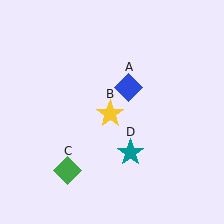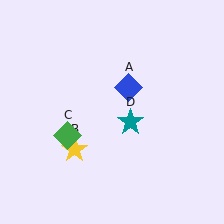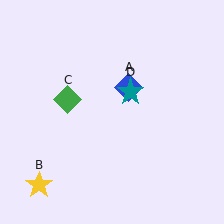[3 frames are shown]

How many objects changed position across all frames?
3 objects changed position: yellow star (object B), green diamond (object C), teal star (object D).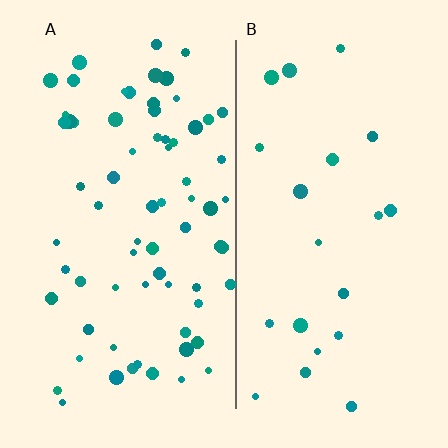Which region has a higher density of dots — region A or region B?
A (the left).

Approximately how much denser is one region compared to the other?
Approximately 3.2× — region A over region B.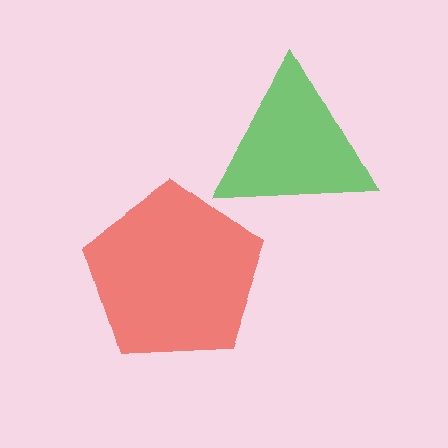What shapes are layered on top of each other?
The layered shapes are: a green triangle, a red pentagon.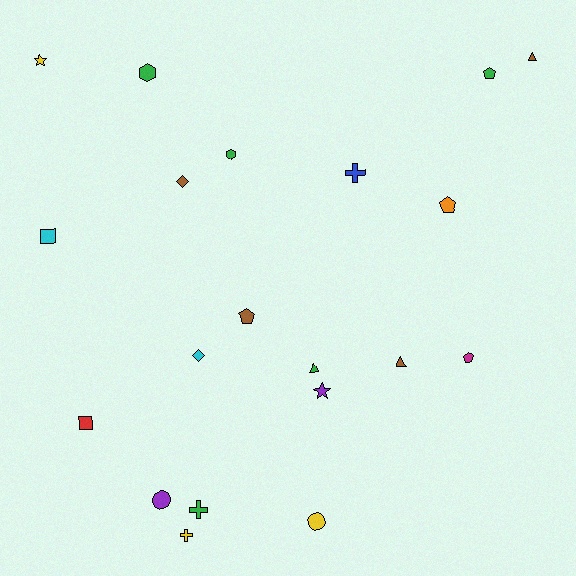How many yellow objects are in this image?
There are 3 yellow objects.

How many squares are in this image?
There are 2 squares.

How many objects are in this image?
There are 20 objects.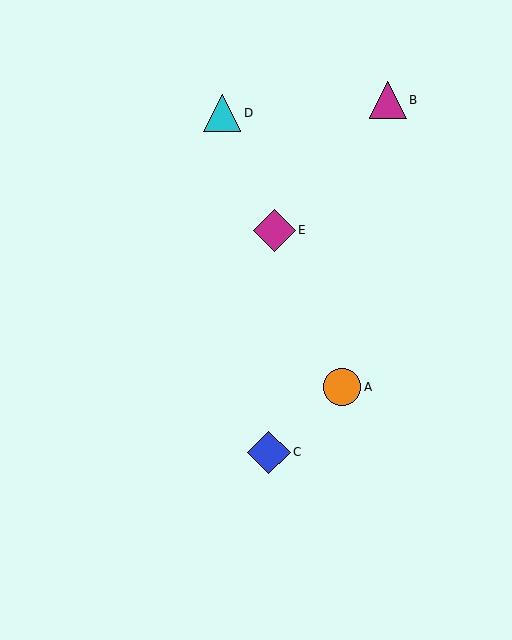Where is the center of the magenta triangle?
The center of the magenta triangle is at (388, 100).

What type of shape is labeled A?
Shape A is an orange circle.